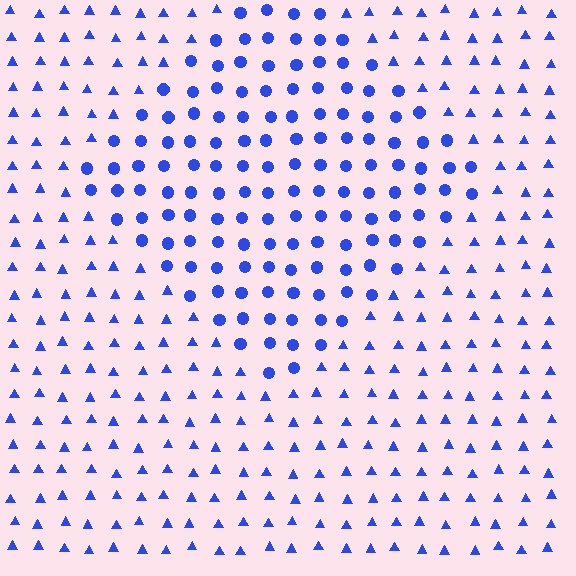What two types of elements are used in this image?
The image uses circles inside the diamond region and triangles outside it.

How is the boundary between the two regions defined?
The boundary is defined by a change in element shape: circles inside vs. triangles outside. All elements share the same color and spacing.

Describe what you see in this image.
The image is filled with small blue elements arranged in a uniform grid. A diamond-shaped region contains circles, while the surrounding area contains triangles. The boundary is defined purely by the change in element shape.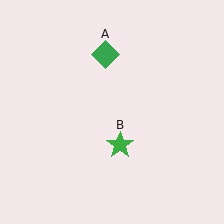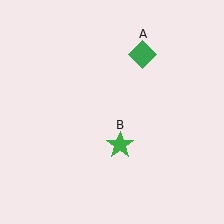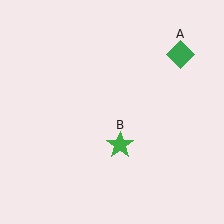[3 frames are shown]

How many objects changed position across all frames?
1 object changed position: green diamond (object A).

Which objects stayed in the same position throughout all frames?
Green star (object B) remained stationary.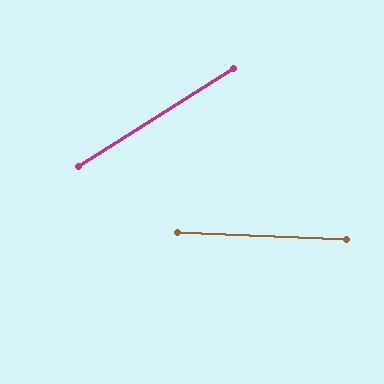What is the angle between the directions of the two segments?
Approximately 35 degrees.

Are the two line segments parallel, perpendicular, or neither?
Neither parallel nor perpendicular — they differ by about 35°.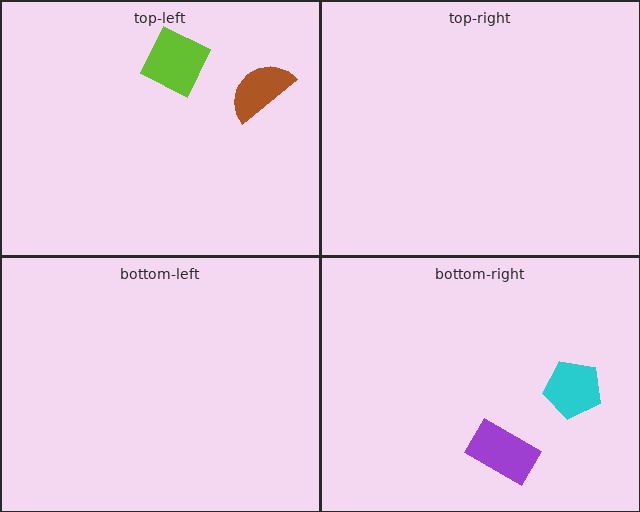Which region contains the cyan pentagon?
The bottom-right region.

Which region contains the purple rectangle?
The bottom-right region.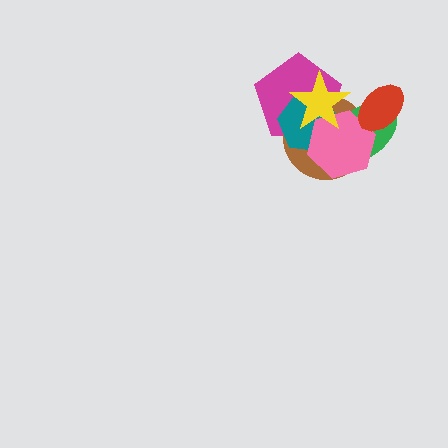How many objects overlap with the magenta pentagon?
5 objects overlap with the magenta pentagon.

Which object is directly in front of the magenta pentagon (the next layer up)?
The brown circle is directly in front of the magenta pentagon.